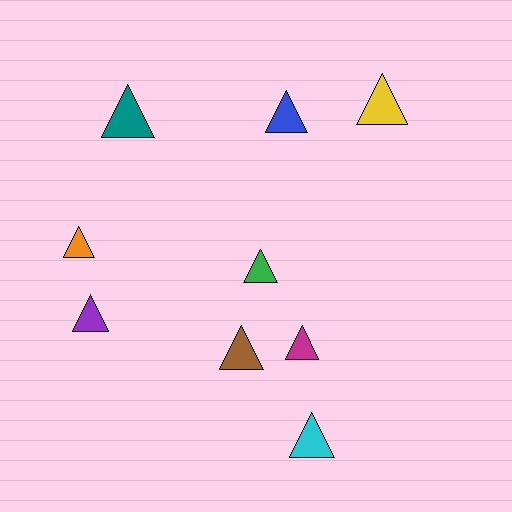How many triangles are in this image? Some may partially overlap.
There are 9 triangles.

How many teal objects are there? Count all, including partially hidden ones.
There is 1 teal object.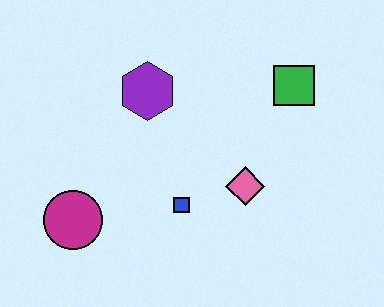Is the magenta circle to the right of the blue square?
No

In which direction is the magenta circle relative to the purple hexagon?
The magenta circle is below the purple hexagon.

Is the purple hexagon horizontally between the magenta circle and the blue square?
Yes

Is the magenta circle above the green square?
No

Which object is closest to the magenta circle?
The blue square is closest to the magenta circle.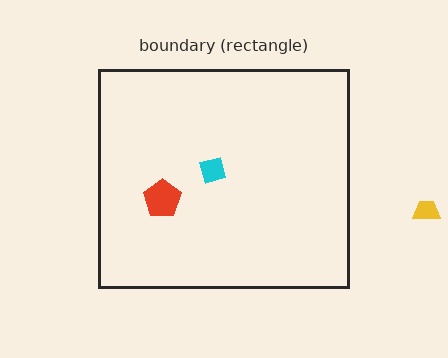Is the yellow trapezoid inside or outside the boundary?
Outside.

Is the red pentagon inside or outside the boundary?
Inside.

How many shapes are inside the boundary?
2 inside, 1 outside.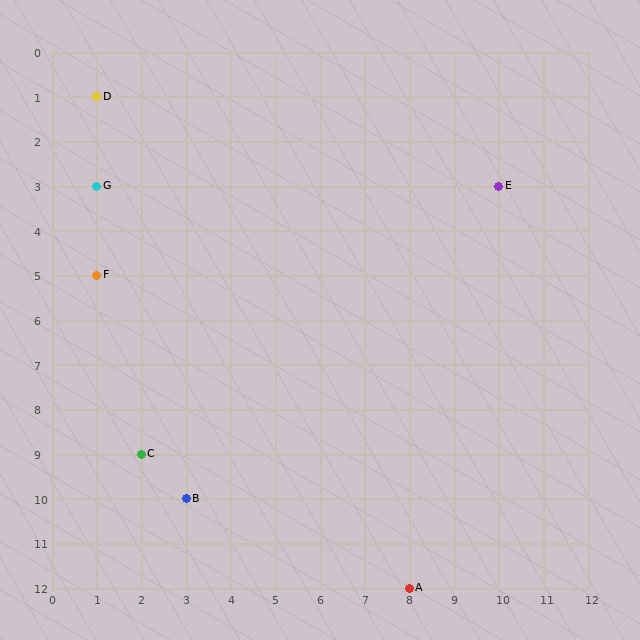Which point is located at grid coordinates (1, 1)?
Point D is at (1, 1).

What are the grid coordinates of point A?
Point A is at grid coordinates (8, 12).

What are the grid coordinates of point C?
Point C is at grid coordinates (2, 9).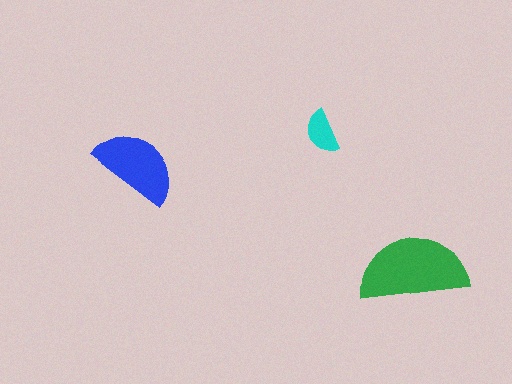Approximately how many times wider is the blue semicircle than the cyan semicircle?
About 2 times wider.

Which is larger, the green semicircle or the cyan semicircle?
The green one.